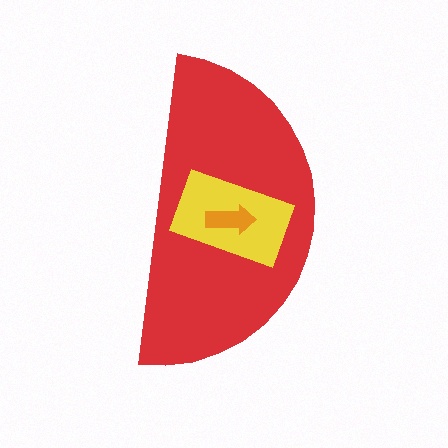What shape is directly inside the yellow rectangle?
The orange arrow.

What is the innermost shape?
The orange arrow.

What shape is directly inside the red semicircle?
The yellow rectangle.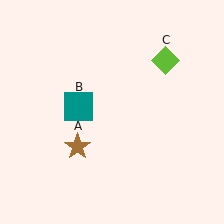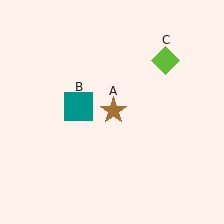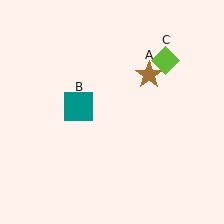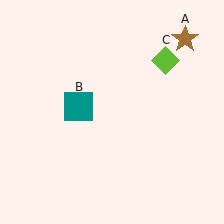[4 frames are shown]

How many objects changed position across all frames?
1 object changed position: brown star (object A).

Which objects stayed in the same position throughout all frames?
Teal square (object B) and lime diamond (object C) remained stationary.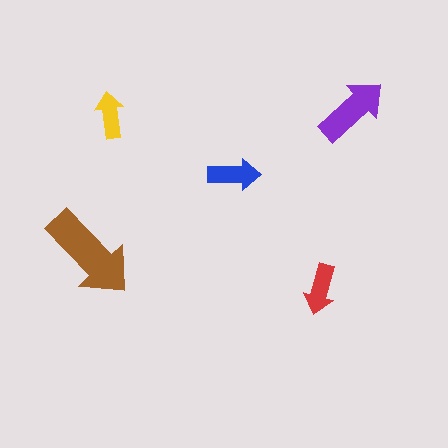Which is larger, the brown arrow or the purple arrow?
The brown one.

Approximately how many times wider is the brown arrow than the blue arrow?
About 2 times wider.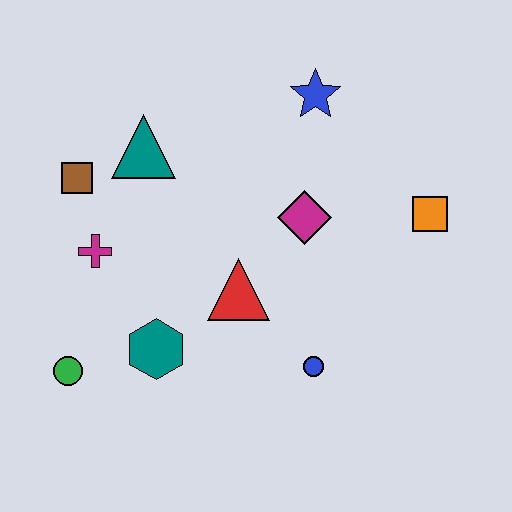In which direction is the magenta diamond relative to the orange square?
The magenta diamond is to the left of the orange square.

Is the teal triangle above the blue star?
No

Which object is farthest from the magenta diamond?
The green circle is farthest from the magenta diamond.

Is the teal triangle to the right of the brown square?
Yes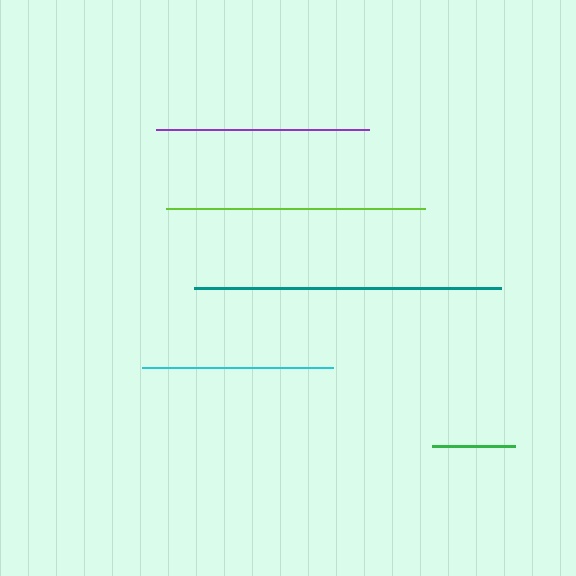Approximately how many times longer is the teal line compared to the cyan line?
The teal line is approximately 1.6 times the length of the cyan line.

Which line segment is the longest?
The teal line is the longest at approximately 307 pixels.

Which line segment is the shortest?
The green line is the shortest at approximately 83 pixels.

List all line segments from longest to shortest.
From longest to shortest: teal, lime, purple, cyan, green.